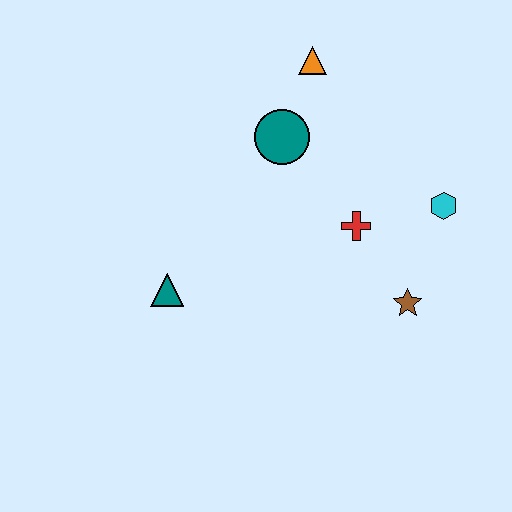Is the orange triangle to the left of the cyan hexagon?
Yes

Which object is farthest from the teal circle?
The brown star is farthest from the teal circle.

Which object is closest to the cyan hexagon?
The red cross is closest to the cyan hexagon.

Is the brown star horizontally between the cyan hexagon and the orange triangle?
Yes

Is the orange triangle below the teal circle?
No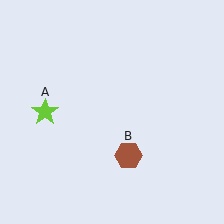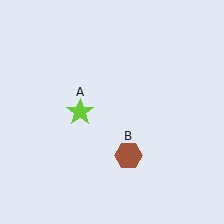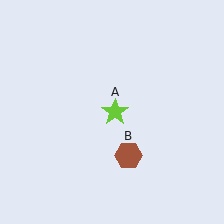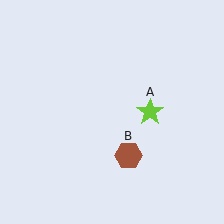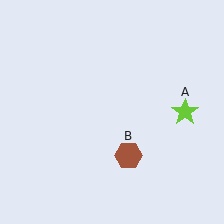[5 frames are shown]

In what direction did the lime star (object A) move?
The lime star (object A) moved right.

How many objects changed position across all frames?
1 object changed position: lime star (object A).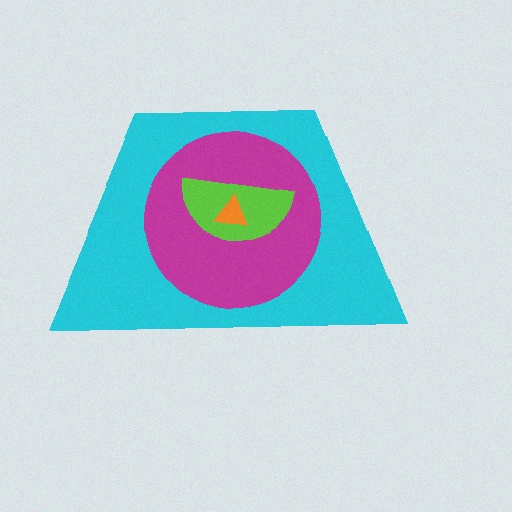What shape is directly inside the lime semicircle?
The orange triangle.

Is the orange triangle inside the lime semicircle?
Yes.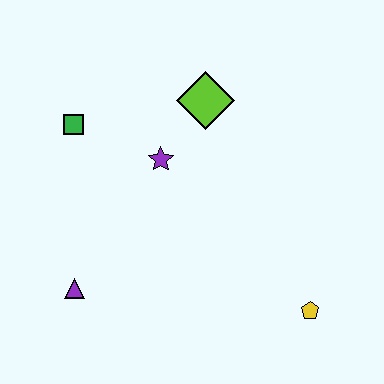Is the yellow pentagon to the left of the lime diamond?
No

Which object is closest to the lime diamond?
The purple star is closest to the lime diamond.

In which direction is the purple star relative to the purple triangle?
The purple star is above the purple triangle.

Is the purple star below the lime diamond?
Yes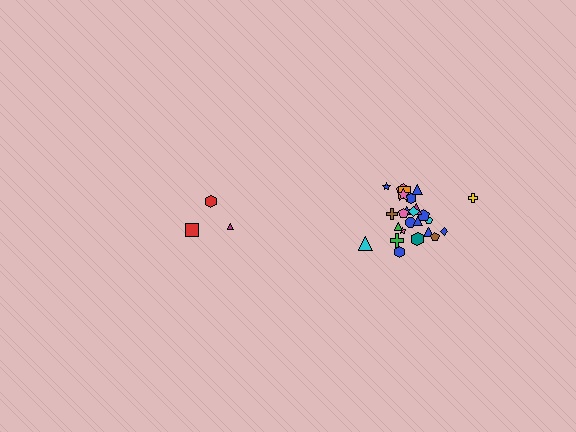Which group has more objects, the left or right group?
The right group.